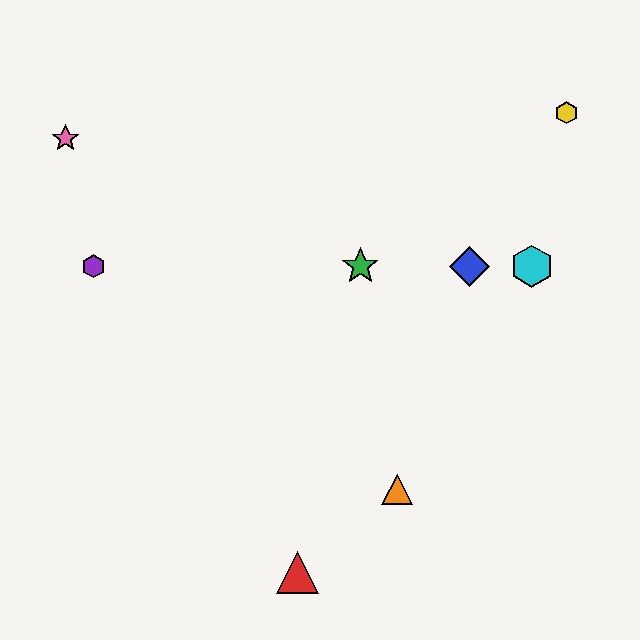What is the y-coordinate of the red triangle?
The red triangle is at y≈572.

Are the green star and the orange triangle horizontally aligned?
No, the green star is at y≈266 and the orange triangle is at y≈490.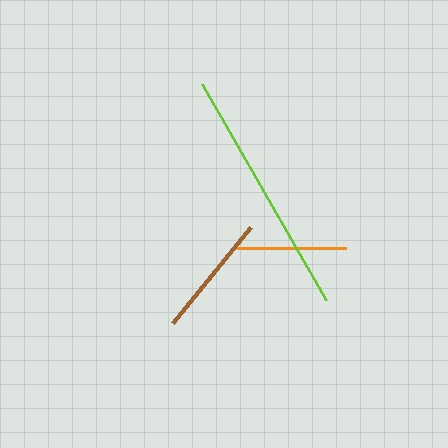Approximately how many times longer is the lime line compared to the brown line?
The lime line is approximately 2.0 times the length of the brown line.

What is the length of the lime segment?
The lime segment is approximately 249 pixels long.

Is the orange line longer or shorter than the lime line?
The lime line is longer than the orange line.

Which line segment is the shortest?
The orange line is the shortest at approximately 109 pixels.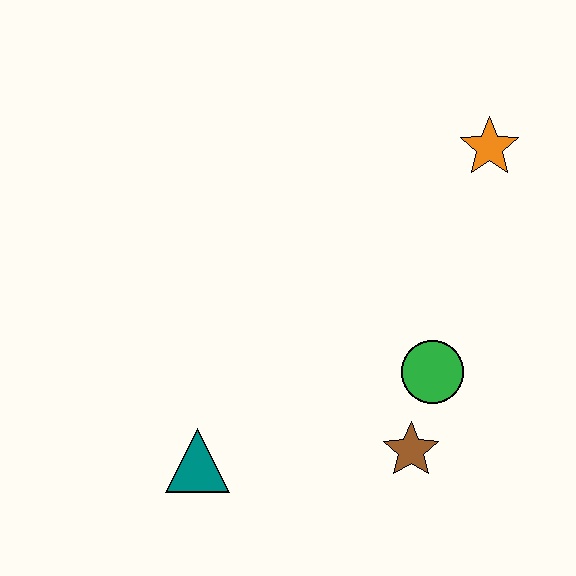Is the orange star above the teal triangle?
Yes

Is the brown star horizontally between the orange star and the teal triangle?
Yes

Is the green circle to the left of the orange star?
Yes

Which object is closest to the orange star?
The green circle is closest to the orange star.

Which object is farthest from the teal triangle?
The orange star is farthest from the teal triangle.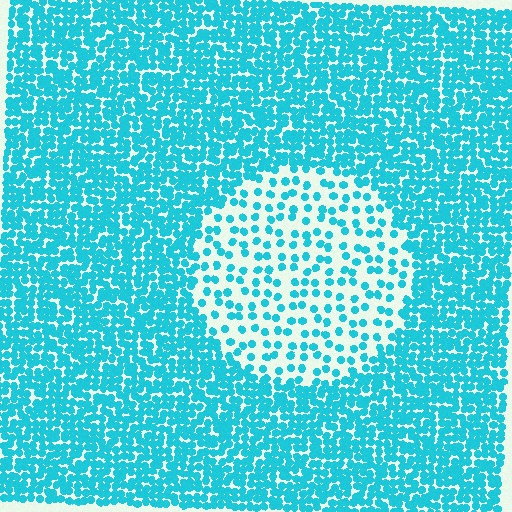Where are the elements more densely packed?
The elements are more densely packed outside the circle boundary.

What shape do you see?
I see a circle.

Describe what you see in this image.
The image contains small cyan elements arranged at two different densities. A circle-shaped region is visible where the elements are less densely packed than the surrounding area.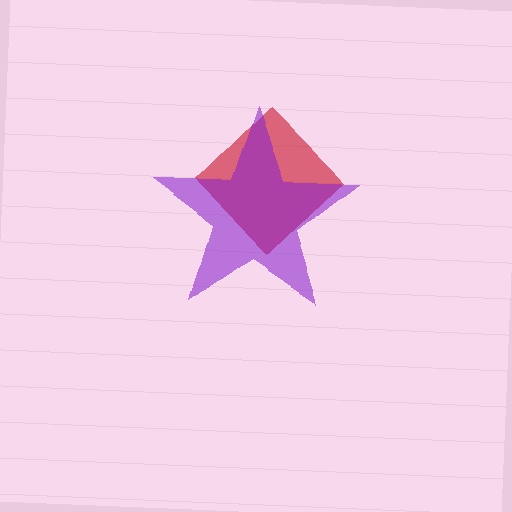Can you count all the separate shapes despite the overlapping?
Yes, there are 2 separate shapes.